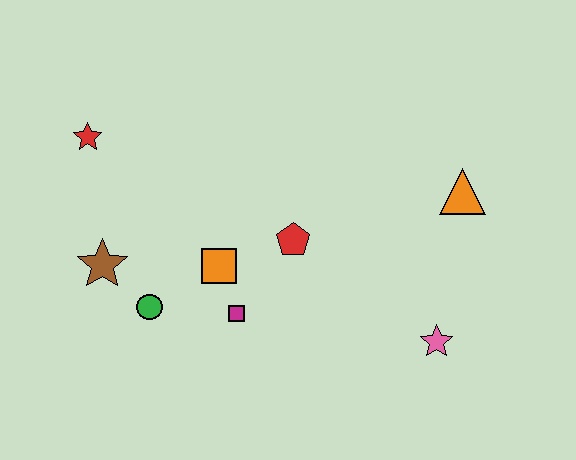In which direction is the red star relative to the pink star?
The red star is to the left of the pink star.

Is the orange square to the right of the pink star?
No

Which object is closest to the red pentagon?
The orange square is closest to the red pentagon.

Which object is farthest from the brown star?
The orange triangle is farthest from the brown star.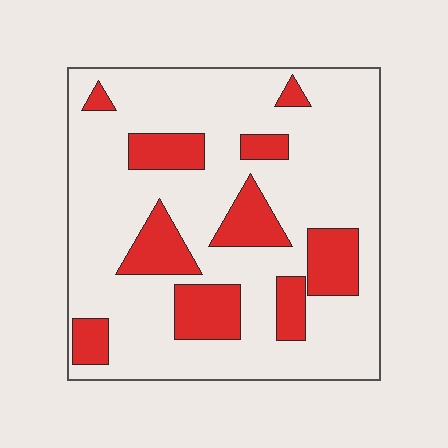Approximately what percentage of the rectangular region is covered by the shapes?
Approximately 25%.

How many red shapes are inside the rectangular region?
10.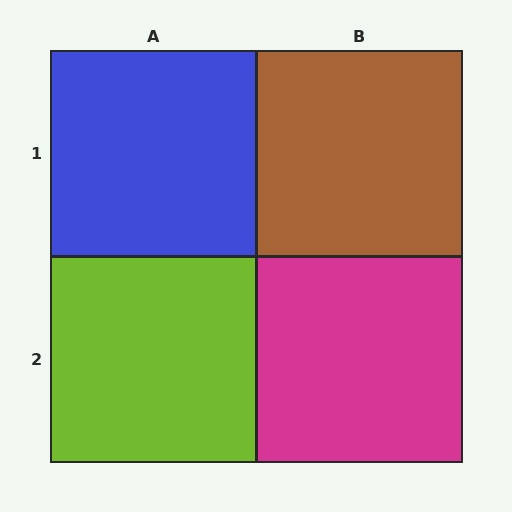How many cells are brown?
1 cell is brown.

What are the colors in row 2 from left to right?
Lime, magenta.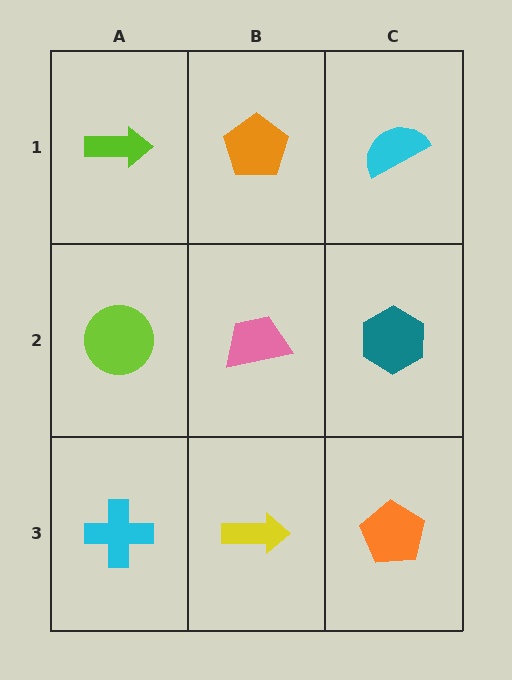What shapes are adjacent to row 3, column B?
A pink trapezoid (row 2, column B), a cyan cross (row 3, column A), an orange pentagon (row 3, column C).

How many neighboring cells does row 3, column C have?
2.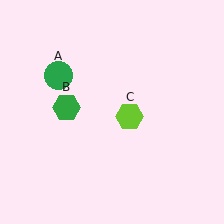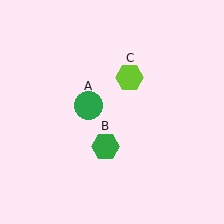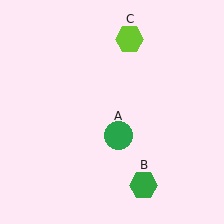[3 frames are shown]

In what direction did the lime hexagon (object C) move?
The lime hexagon (object C) moved up.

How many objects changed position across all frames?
3 objects changed position: green circle (object A), green hexagon (object B), lime hexagon (object C).